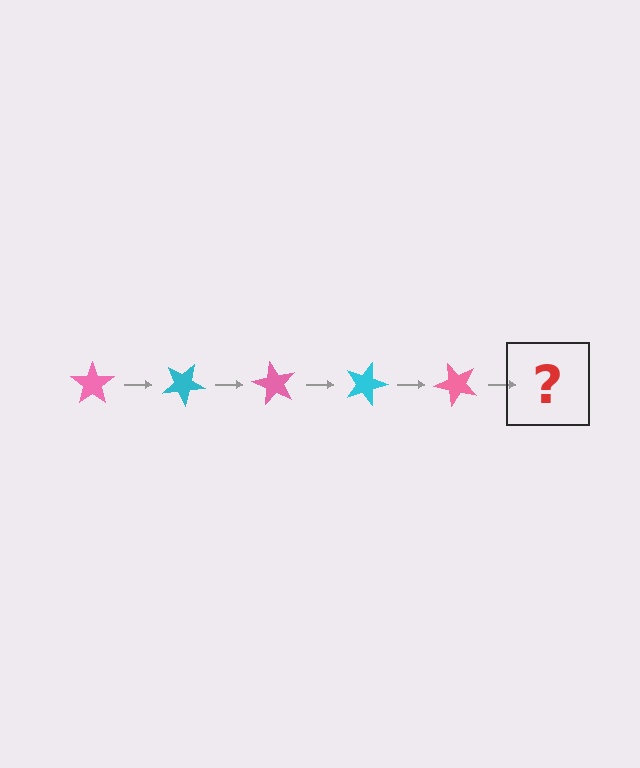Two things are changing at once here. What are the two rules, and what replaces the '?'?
The two rules are that it rotates 30 degrees each step and the color cycles through pink and cyan. The '?' should be a cyan star, rotated 150 degrees from the start.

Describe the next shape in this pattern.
It should be a cyan star, rotated 150 degrees from the start.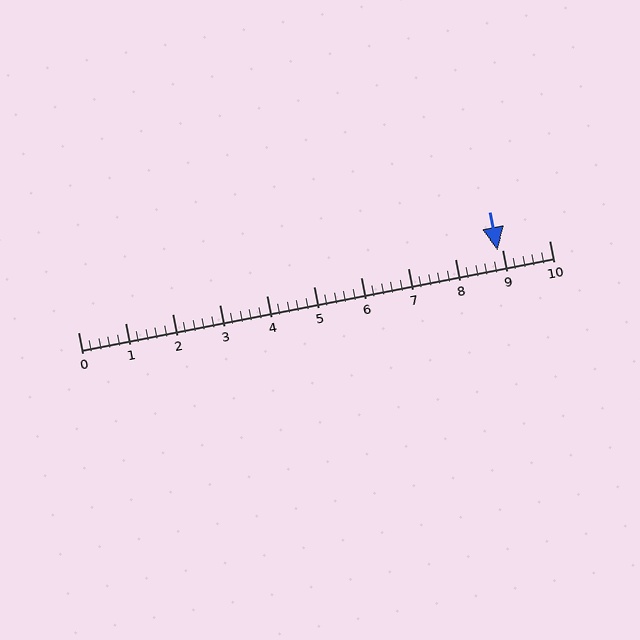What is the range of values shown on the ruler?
The ruler shows values from 0 to 10.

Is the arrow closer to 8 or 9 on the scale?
The arrow is closer to 9.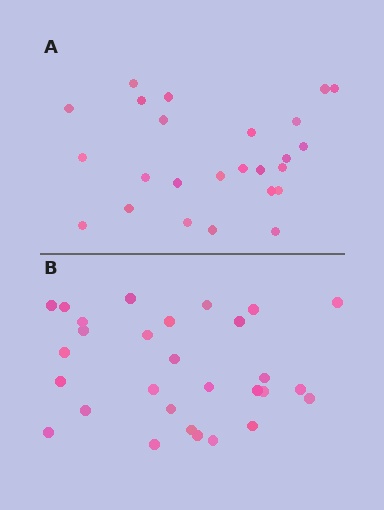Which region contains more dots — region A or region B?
Region B (the bottom region) has more dots.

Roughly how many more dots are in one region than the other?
Region B has about 4 more dots than region A.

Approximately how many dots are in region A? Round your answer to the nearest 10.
About 20 dots. (The exact count is 25, which rounds to 20.)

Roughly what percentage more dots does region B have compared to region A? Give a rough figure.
About 15% more.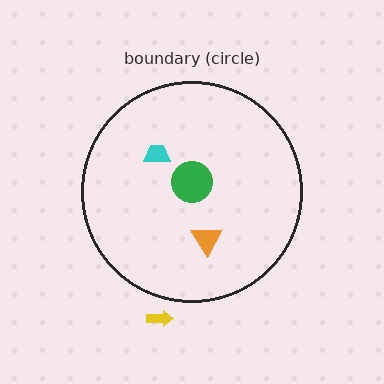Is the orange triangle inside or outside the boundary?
Inside.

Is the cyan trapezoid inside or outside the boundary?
Inside.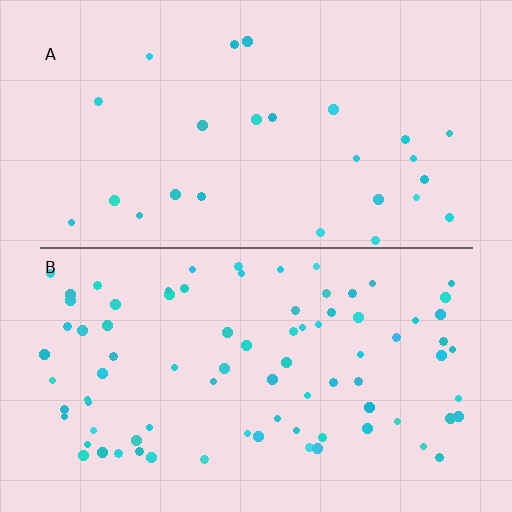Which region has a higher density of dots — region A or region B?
B (the bottom).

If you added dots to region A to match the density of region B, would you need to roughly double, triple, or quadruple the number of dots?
Approximately triple.